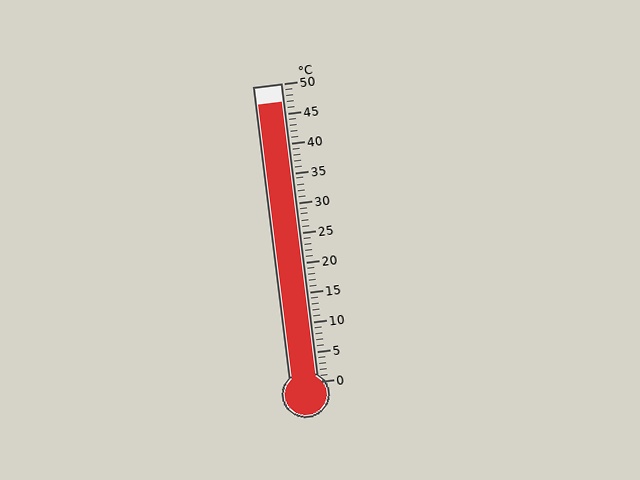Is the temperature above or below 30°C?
The temperature is above 30°C.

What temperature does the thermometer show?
The thermometer shows approximately 47°C.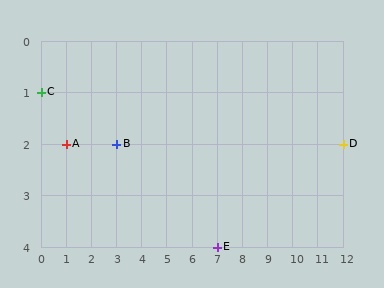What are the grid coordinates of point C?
Point C is at grid coordinates (0, 1).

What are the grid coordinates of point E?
Point E is at grid coordinates (7, 4).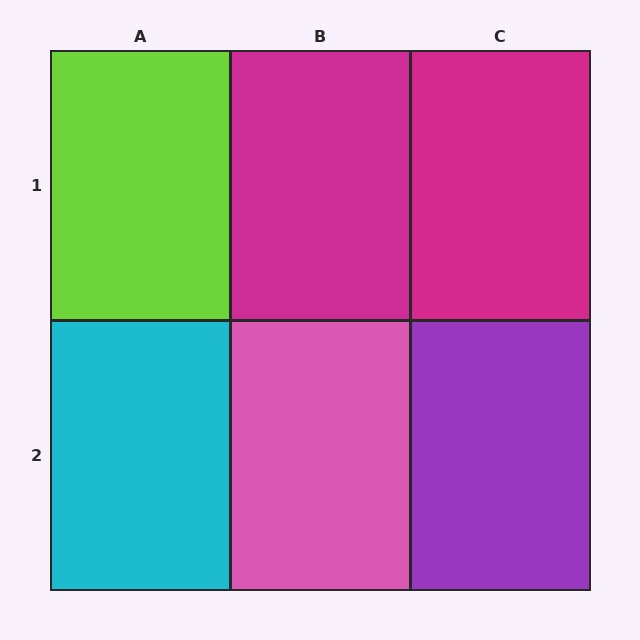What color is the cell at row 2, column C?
Purple.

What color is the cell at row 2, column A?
Cyan.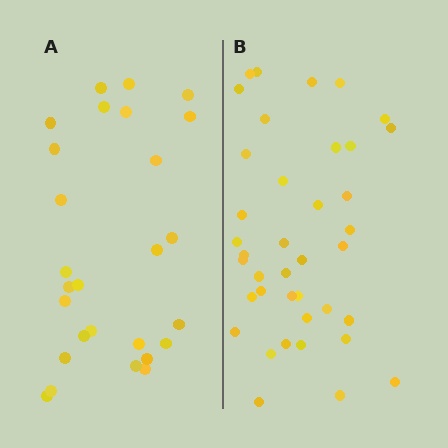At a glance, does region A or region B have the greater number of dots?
Region B (the right region) has more dots.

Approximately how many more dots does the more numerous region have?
Region B has roughly 12 or so more dots than region A.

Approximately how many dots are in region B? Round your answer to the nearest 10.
About 40 dots. (The exact count is 39, which rounds to 40.)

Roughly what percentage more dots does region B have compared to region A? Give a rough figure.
About 45% more.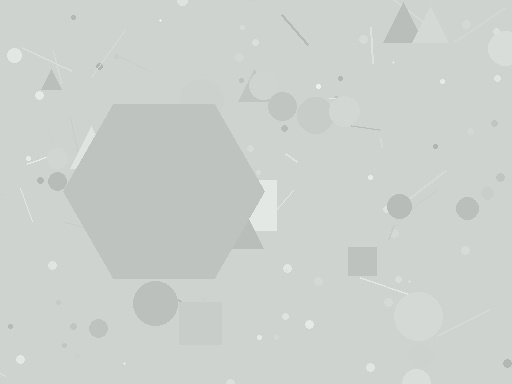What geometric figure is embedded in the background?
A hexagon is embedded in the background.